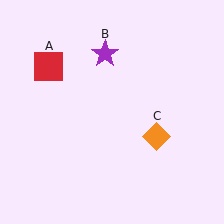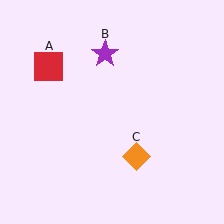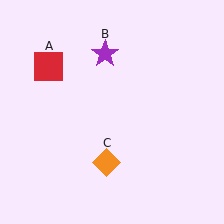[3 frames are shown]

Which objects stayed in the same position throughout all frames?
Red square (object A) and purple star (object B) remained stationary.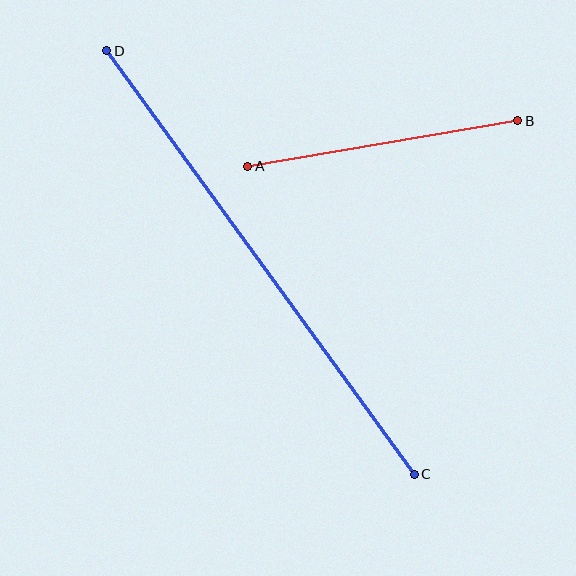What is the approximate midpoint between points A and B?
The midpoint is at approximately (383, 144) pixels.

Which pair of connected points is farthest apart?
Points C and D are farthest apart.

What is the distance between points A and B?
The distance is approximately 274 pixels.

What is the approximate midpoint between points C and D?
The midpoint is at approximately (260, 263) pixels.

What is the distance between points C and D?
The distance is approximately 524 pixels.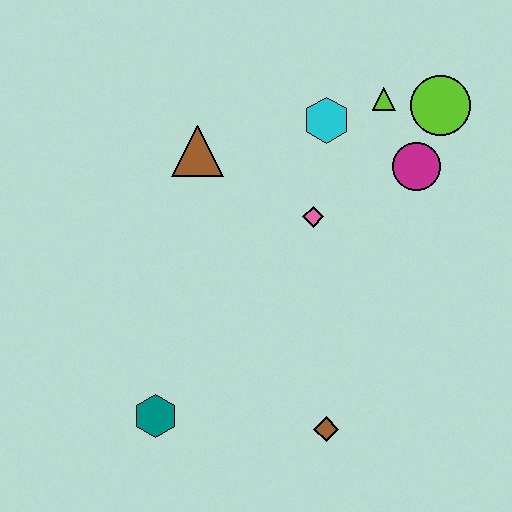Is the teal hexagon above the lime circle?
No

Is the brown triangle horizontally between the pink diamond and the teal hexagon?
Yes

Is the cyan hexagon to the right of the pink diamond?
Yes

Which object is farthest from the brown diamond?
The lime circle is farthest from the brown diamond.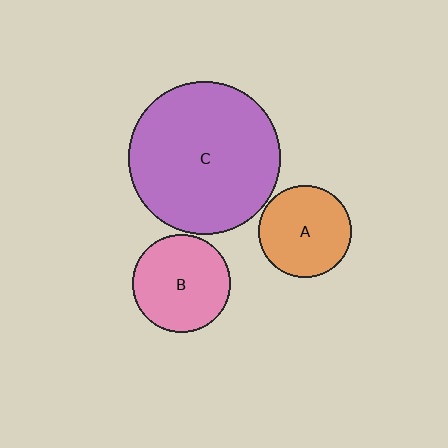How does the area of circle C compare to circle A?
Approximately 2.7 times.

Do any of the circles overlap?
No, none of the circles overlap.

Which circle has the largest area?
Circle C (purple).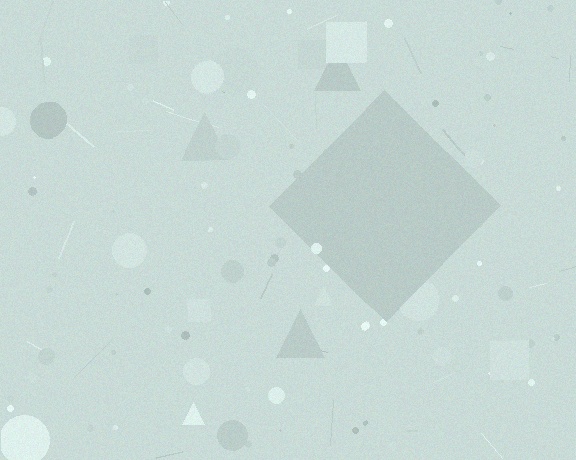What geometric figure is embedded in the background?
A diamond is embedded in the background.